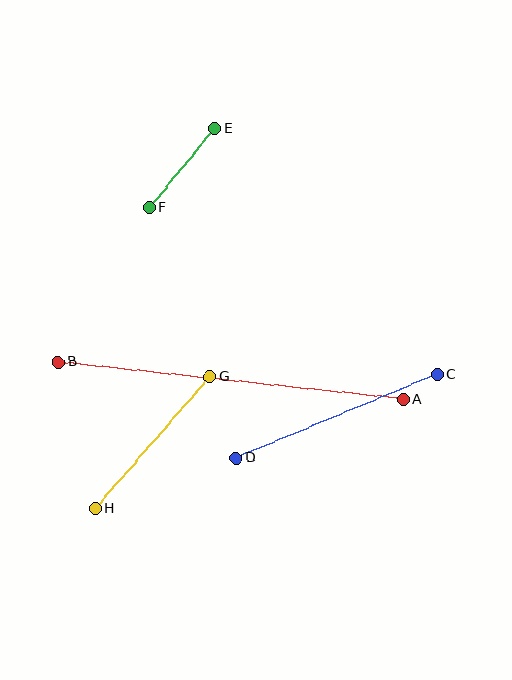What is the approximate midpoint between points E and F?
The midpoint is at approximately (182, 168) pixels.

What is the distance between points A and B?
The distance is approximately 347 pixels.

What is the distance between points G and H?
The distance is approximately 175 pixels.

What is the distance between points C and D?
The distance is approximately 218 pixels.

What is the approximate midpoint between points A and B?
The midpoint is at approximately (230, 381) pixels.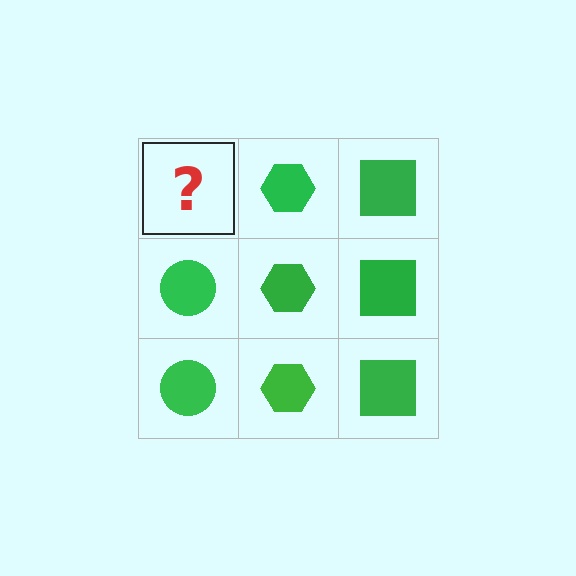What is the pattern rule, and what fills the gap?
The rule is that each column has a consistent shape. The gap should be filled with a green circle.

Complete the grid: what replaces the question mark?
The question mark should be replaced with a green circle.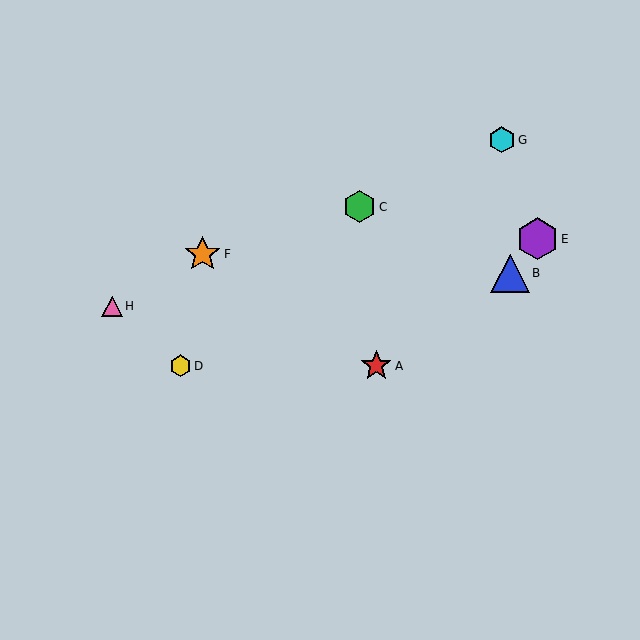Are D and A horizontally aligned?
Yes, both are at y≈366.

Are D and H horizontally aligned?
No, D is at y≈366 and H is at y≈306.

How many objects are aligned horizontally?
2 objects (A, D) are aligned horizontally.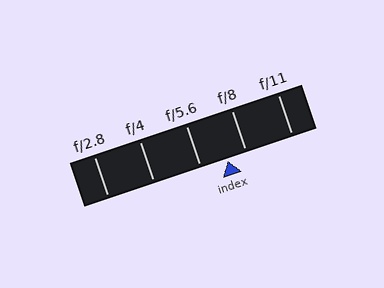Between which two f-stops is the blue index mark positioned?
The index mark is between f/5.6 and f/8.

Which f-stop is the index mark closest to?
The index mark is closest to f/8.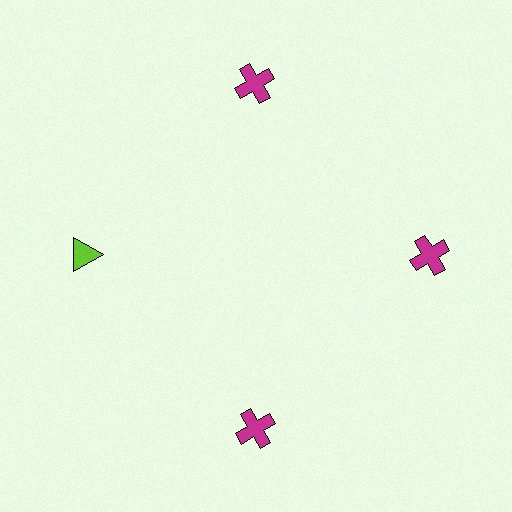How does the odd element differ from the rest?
It differs in both color (lime instead of magenta) and shape (triangle instead of cross).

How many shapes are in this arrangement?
There are 4 shapes arranged in a ring pattern.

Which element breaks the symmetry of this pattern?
The lime triangle at roughly the 9 o'clock position breaks the symmetry. All other shapes are magenta crosses.